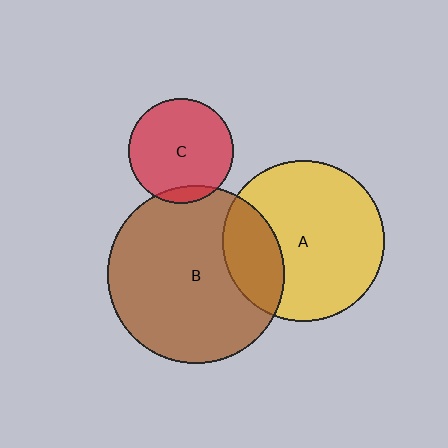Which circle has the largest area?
Circle B (brown).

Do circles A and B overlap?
Yes.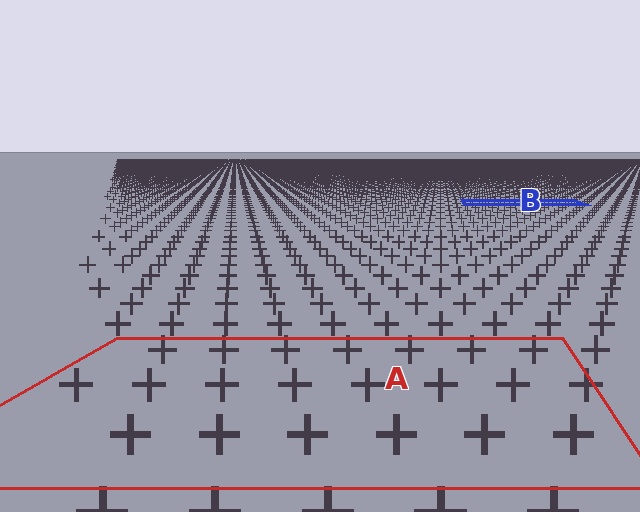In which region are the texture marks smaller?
The texture marks are smaller in region B, because it is farther away.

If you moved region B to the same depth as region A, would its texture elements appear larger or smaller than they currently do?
They would appear larger. At a closer depth, the same texture elements are projected at a bigger on-screen size.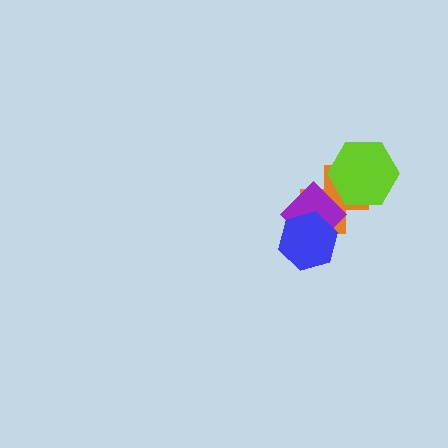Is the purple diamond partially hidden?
Yes, it is partially covered by another shape.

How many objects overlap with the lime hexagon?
1 object overlaps with the lime hexagon.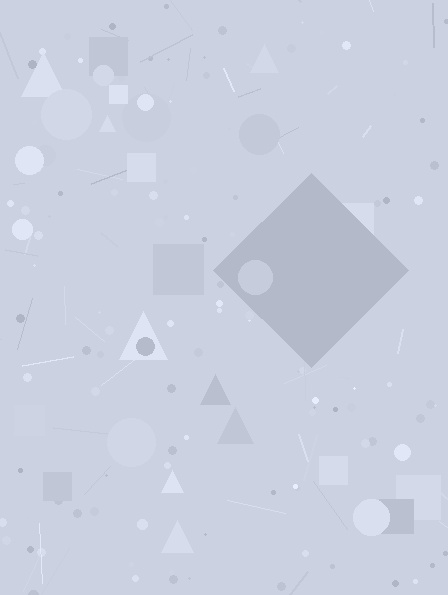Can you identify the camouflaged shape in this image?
The camouflaged shape is a diamond.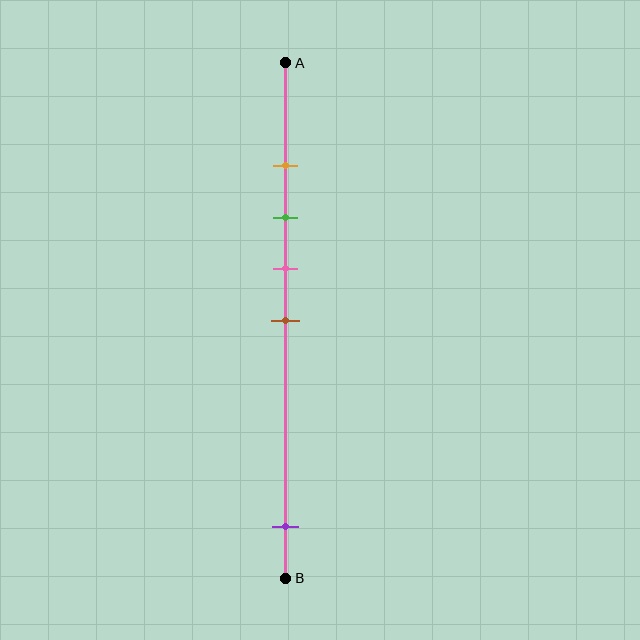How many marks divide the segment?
There are 5 marks dividing the segment.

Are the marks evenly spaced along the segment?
No, the marks are not evenly spaced.